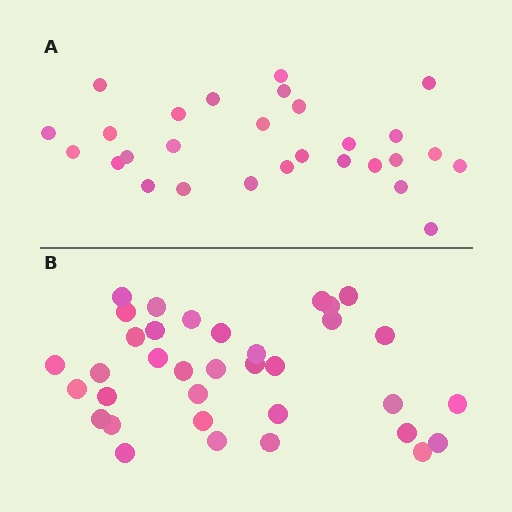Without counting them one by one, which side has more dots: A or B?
Region B (the bottom region) has more dots.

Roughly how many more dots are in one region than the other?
Region B has roughly 8 or so more dots than region A.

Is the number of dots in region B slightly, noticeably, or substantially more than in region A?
Region B has noticeably more, but not dramatically so. The ratio is roughly 1.2 to 1.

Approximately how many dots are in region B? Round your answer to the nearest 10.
About 40 dots. (The exact count is 35, which rounds to 40.)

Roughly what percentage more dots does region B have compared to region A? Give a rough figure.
About 25% more.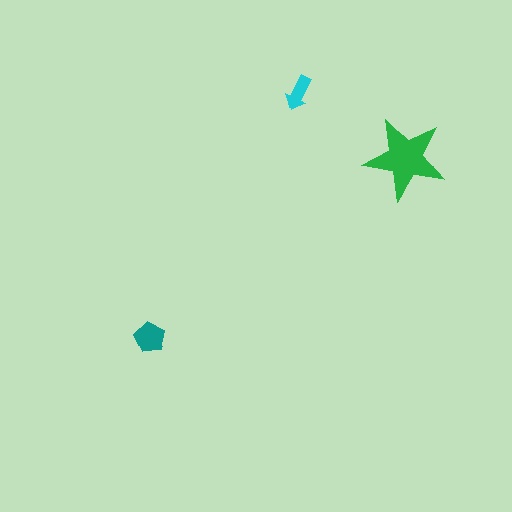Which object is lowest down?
The teal pentagon is bottommost.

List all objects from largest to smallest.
The green star, the teal pentagon, the cyan arrow.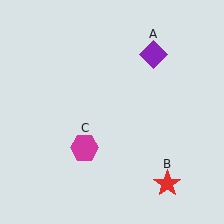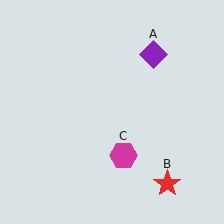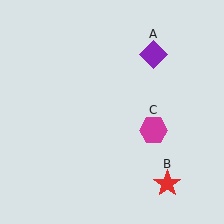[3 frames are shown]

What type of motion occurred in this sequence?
The magenta hexagon (object C) rotated counterclockwise around the center of the scene.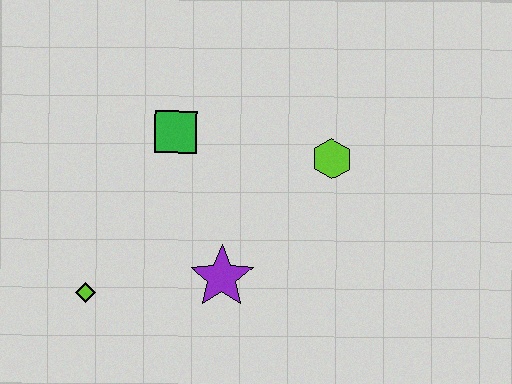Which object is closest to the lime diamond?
The purple star is closest to the lime diamond.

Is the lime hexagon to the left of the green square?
No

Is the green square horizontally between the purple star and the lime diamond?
Yes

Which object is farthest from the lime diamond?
The lime hexagon is farthest from the lime diamond.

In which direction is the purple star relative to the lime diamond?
The purple star is to the right of the lime diamond.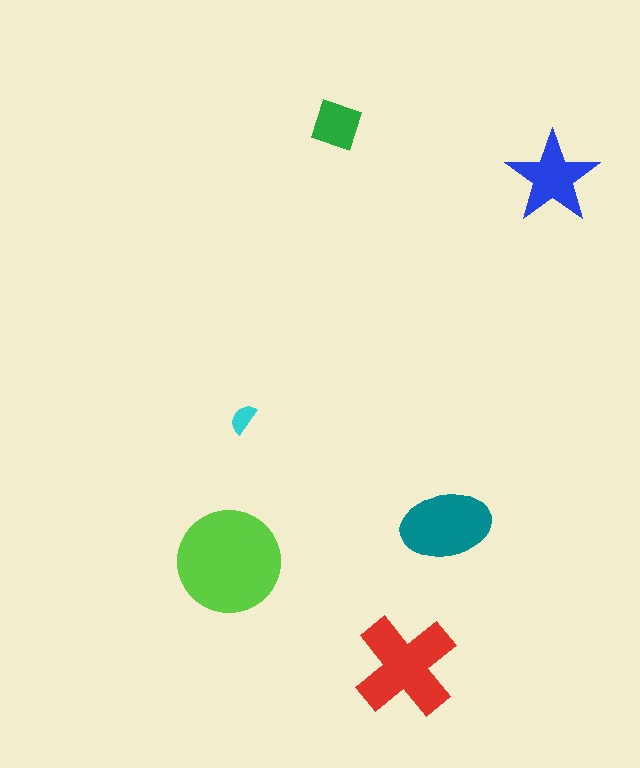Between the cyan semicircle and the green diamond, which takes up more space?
The green diamond.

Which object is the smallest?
The cyan semicircle.